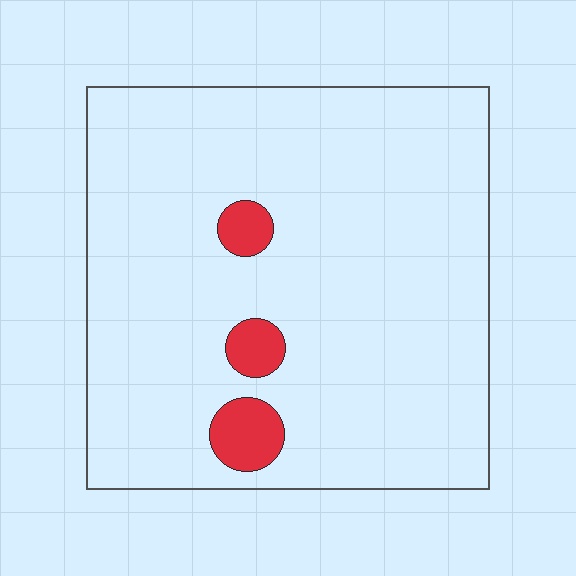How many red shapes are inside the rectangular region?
3.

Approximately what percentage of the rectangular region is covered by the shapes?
Approximately 5%.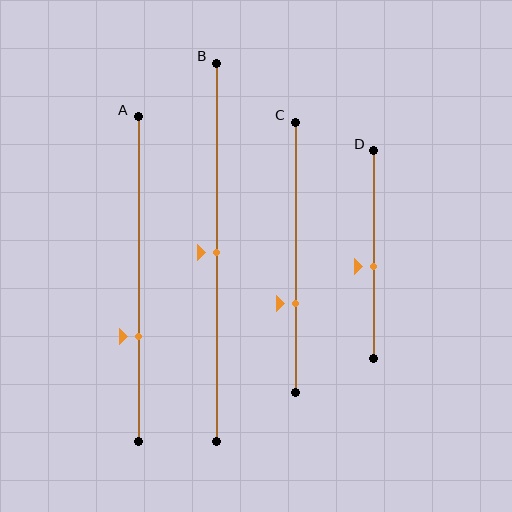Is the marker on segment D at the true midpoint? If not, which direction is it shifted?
No, the marker on segment D is shifted downward by about 6% of the segment length.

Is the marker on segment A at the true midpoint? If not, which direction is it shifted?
No, the marker on segment A is shifted downward by about 18% of the segment length.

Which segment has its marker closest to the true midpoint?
Segment B has its marker closest to the true midpoint.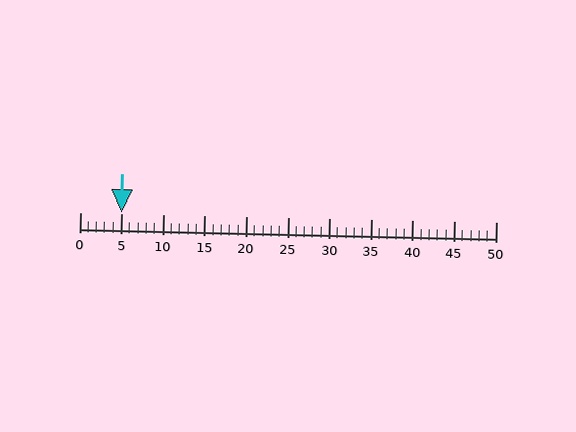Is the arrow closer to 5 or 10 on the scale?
The arrow is closer to 5.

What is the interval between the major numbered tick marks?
The major tick marks are spaced 5 units apart.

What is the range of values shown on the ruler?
The ruler shows values from 0 to 50.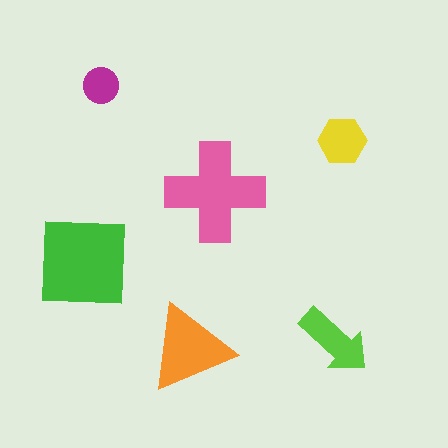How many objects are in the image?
There are 6 objects in the image.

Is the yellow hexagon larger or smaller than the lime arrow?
Smaller.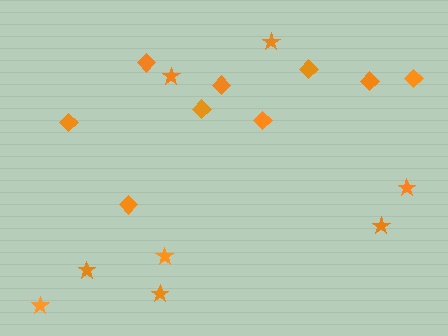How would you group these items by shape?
There are 2 groups: one group of diamonds (9) and one group of stars (8).